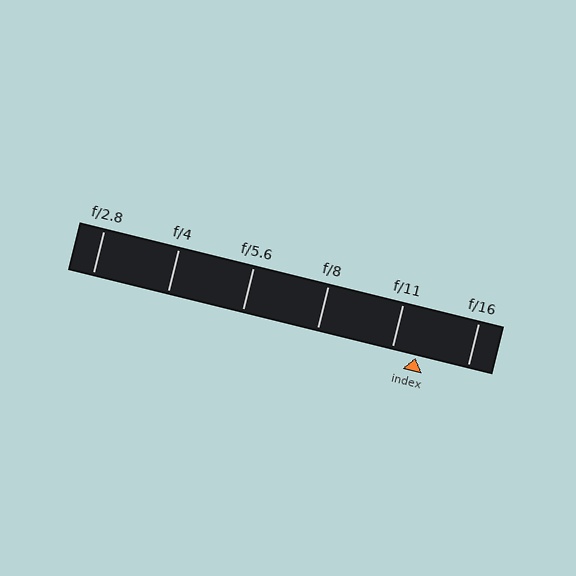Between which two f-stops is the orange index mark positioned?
The index mark is between f/11 and f/16.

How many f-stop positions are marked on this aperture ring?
There are 6 f-stop positions marked.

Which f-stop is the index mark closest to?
The index mark is closest to f/11.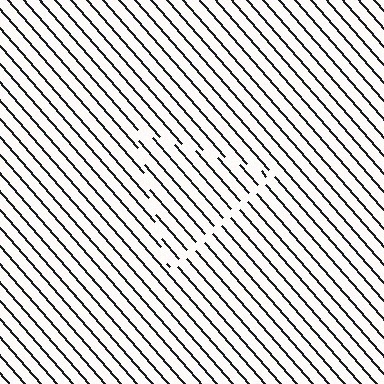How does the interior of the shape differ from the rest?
The interior of the shape contains the same grating, shifted by half a period — the contour is defined by the phase discontinuity where line-ends from the inner and outer gratings abut.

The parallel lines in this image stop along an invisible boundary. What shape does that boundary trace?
An illusory triangle. The interior of the shape contains the same grating, shifted by half a period — the contour is defined by the phase discontinuity where line-ends from the inner and outer gratings abut.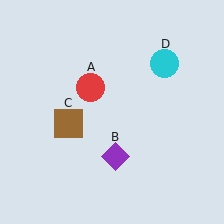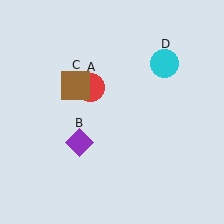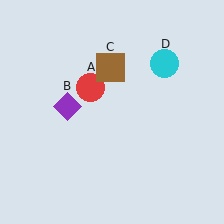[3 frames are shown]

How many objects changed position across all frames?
2 objects changed position: purple diamond (object B), brown square (object C).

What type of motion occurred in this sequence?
The purple diamond (object B), brown square (object C) rotated clockwise around the center of the scene.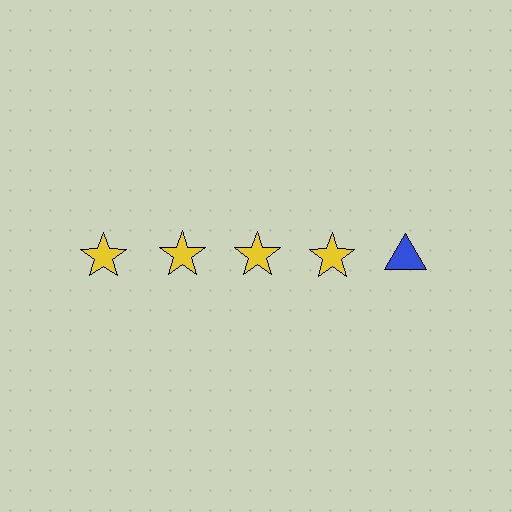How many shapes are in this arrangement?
There are 5 shapes arranged in a grid pattern.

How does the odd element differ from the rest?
It differs in both color (blue instead of yellow) and shape (triangle instead of star).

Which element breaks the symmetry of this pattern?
The blue triangle in the top row, rightmost column breaks the symmetry. All other shapes are yellow stars.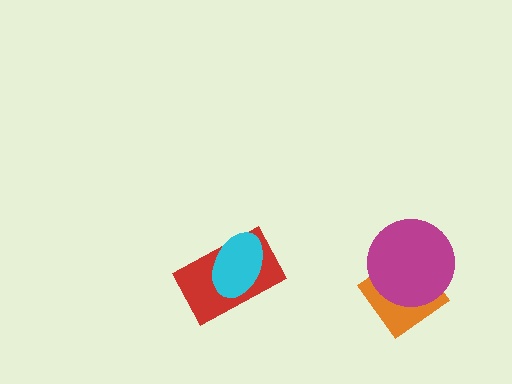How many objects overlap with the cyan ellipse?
1 object overlaps with the cyan ellipse.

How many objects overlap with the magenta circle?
1 object overlaps with the magenta circle.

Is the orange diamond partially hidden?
Yes, it is partially covered by another shape.